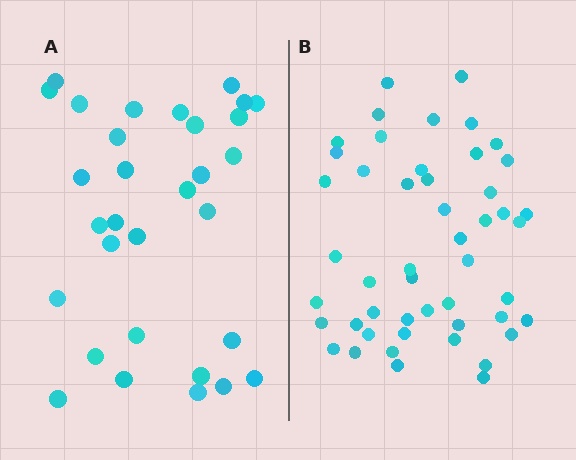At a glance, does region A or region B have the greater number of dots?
Region B (the right region) has more dots.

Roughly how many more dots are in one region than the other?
Region B has approximately 20 more dots than region A.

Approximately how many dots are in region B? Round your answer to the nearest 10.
About 50 dots. (The exact count is 49, which rounds to 50.)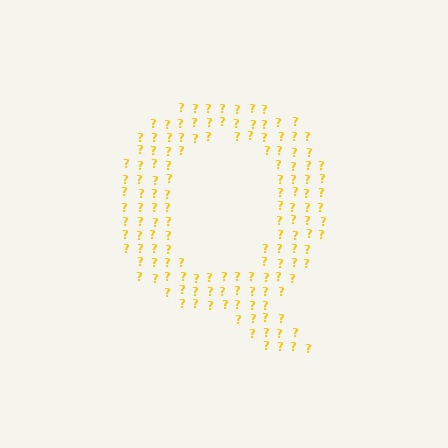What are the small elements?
The small elements are question marks.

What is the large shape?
The large shape is the letter Q.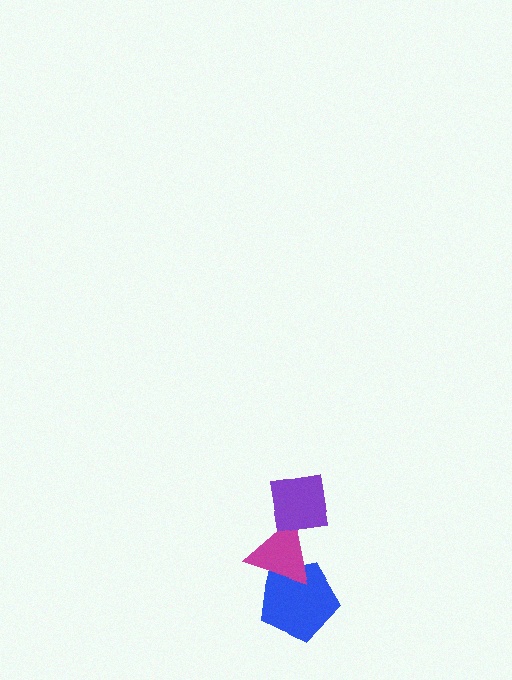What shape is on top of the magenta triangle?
The purple square is on top of the magenta triangle.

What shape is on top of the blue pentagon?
The magenta triangle is on top of the blue pentagon.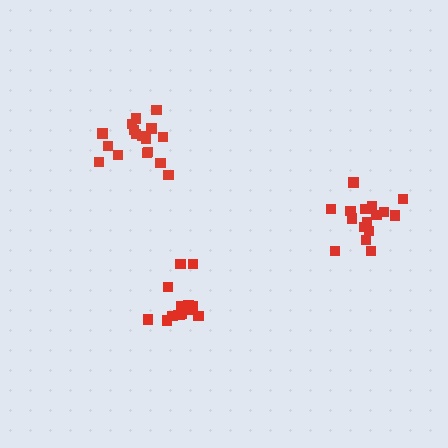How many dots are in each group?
Group 1: 14 dots, Group 2: 16 dots, Group 3: 17 dots (47 total).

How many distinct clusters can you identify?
There are 3 distinct clusters.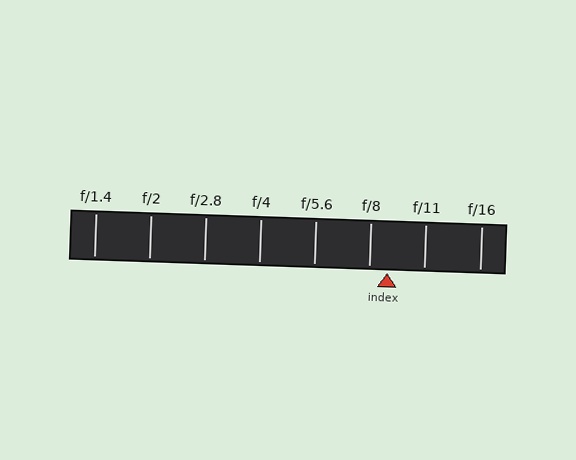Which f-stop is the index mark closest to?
The index mark is closest to f/8.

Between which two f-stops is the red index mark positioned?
The index mark is between f/8 and f/11.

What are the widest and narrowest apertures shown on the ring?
The widest aperture shown is f/1.4 and the narrowest is f/16.